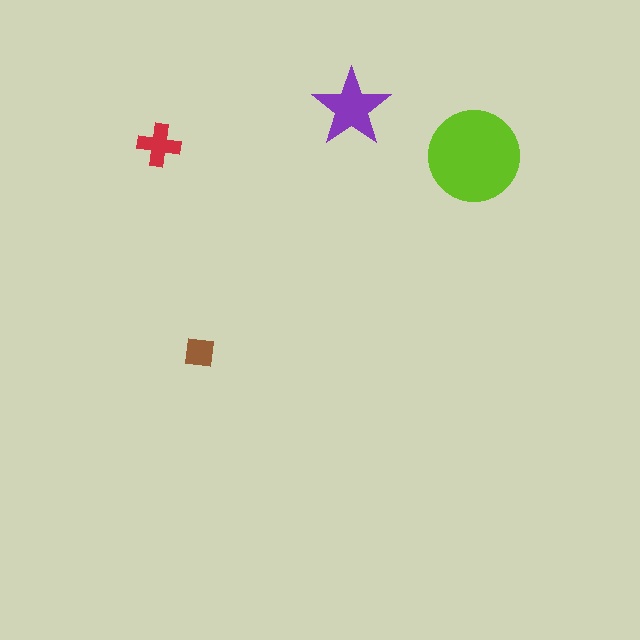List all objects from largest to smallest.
The lime circle, the purple star, the red cross, the brown square.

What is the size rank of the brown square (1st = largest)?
4th.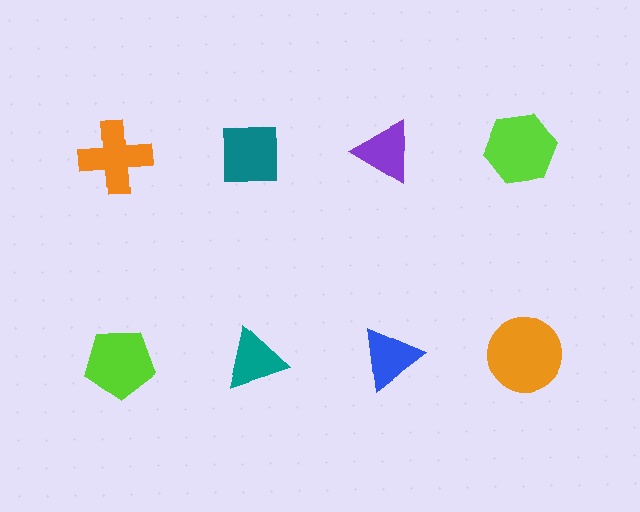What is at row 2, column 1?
A lime pentagon.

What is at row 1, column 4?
A lime hexagon.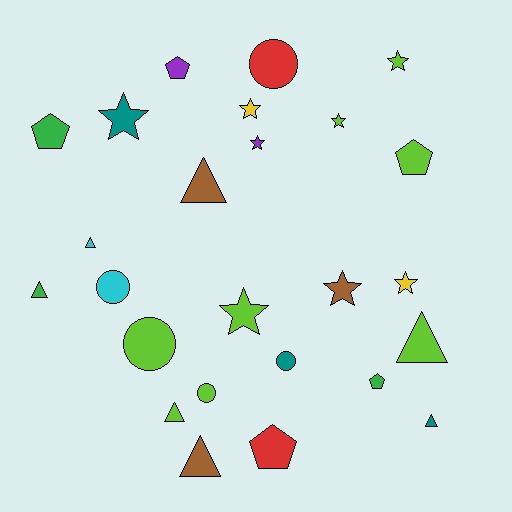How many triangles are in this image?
There are 7 triangles.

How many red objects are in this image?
There are 2 red objects.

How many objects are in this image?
There are 25 objects.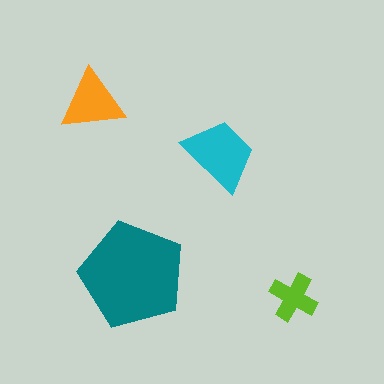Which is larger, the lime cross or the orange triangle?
The orange triangle.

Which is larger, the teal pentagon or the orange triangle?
The teal pentagon.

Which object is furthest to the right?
The lime cross is rightmost.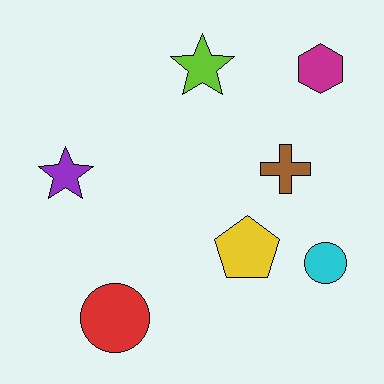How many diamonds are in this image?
There are no diamonds.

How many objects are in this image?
There are 7 objects.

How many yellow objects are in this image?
There is 1 yellow object.